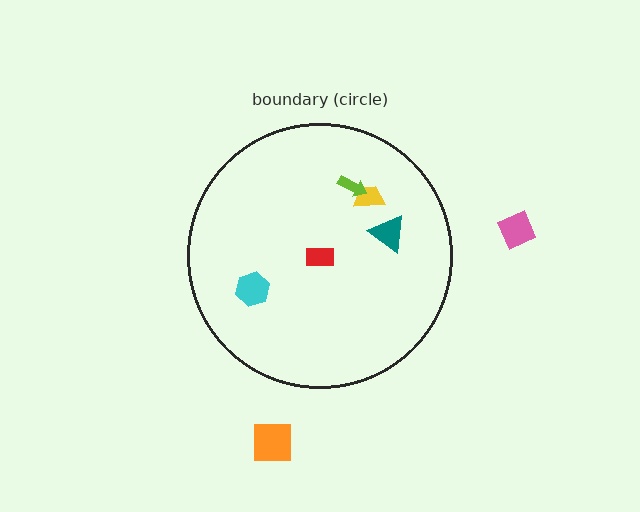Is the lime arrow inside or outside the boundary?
Inside.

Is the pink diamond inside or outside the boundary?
Outside.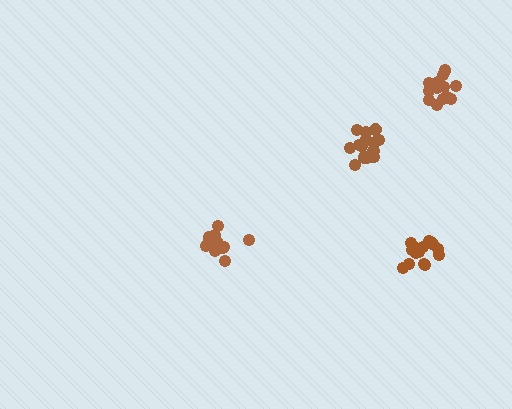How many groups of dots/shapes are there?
There are 4 groups.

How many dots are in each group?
Group 1: 15 dots, Group 2: 13 dots, Group 3: 16 dots, Group 4: 17 dots (61 total).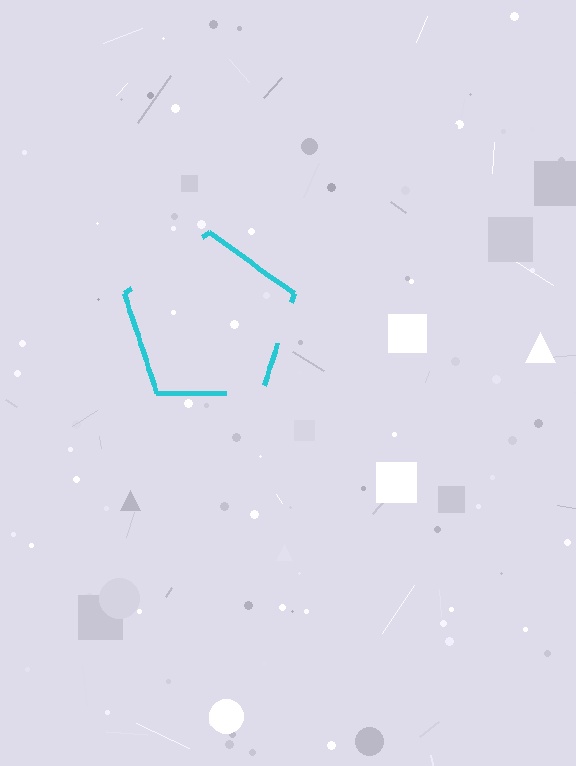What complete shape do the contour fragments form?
The contour fragments form a pentagon.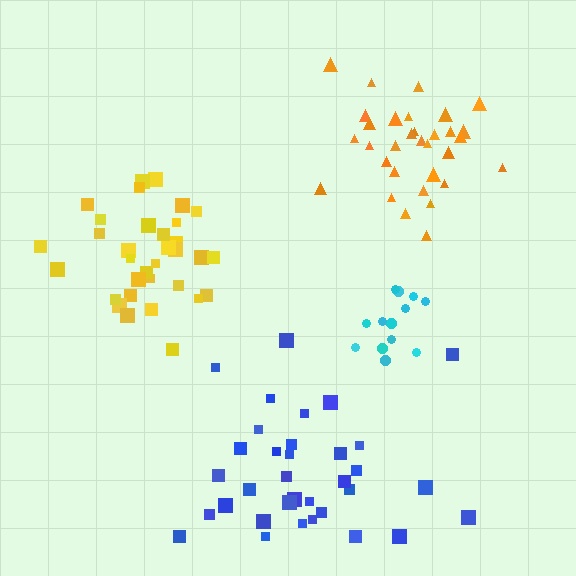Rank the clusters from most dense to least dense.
orange, cyan, yellow, blue.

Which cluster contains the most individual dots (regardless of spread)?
Blue (34).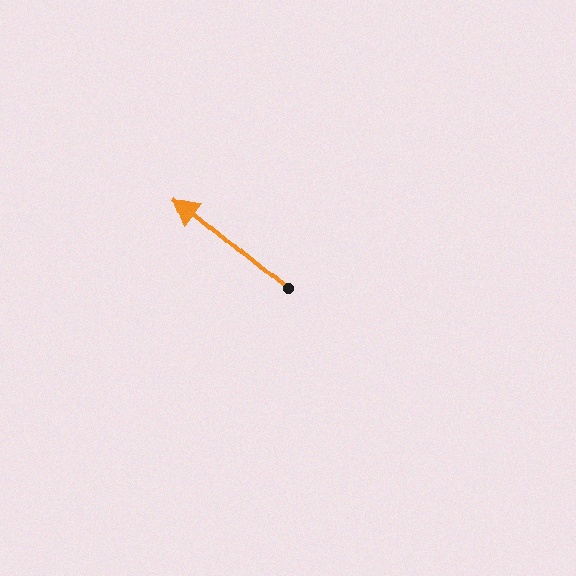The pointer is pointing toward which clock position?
Roughly 10 o'clock.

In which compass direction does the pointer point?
Northwest.